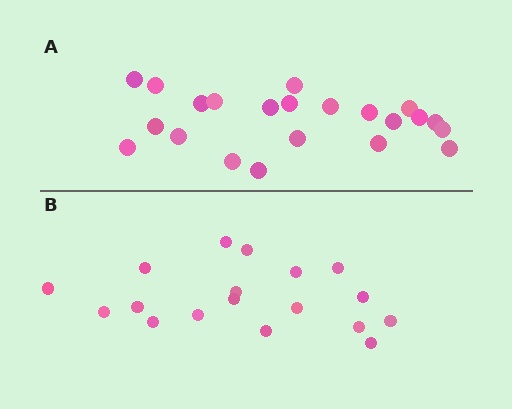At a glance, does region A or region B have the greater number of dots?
Region A (the top region) has more dots.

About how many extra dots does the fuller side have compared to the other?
Region A has about 4 more dots than region B.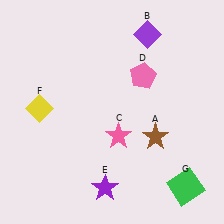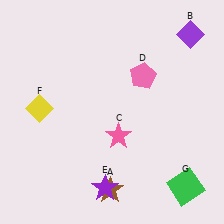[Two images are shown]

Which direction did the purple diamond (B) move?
The purple diamond (B) moved right.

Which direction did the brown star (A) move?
The brown star (A) moved down.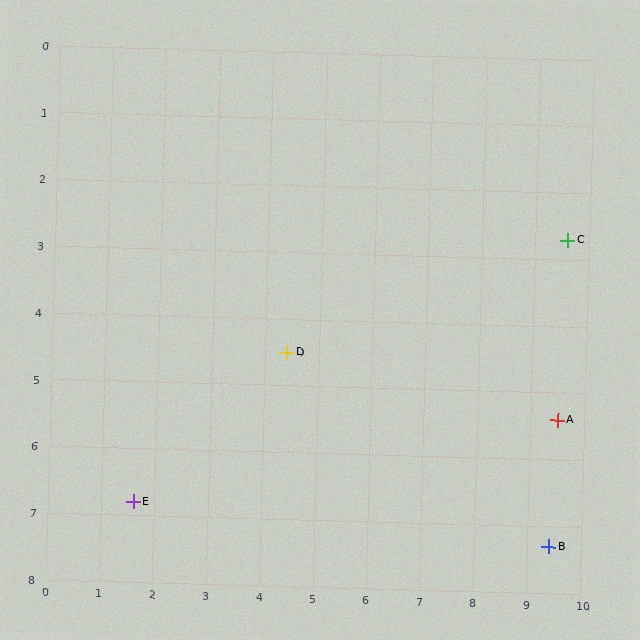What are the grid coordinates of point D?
Point D is at approximately (4.4, 4.5).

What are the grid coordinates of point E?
Point E is at approximately (1.6, 6.8).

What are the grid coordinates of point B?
Point B is at approximately (9.4, 7.3).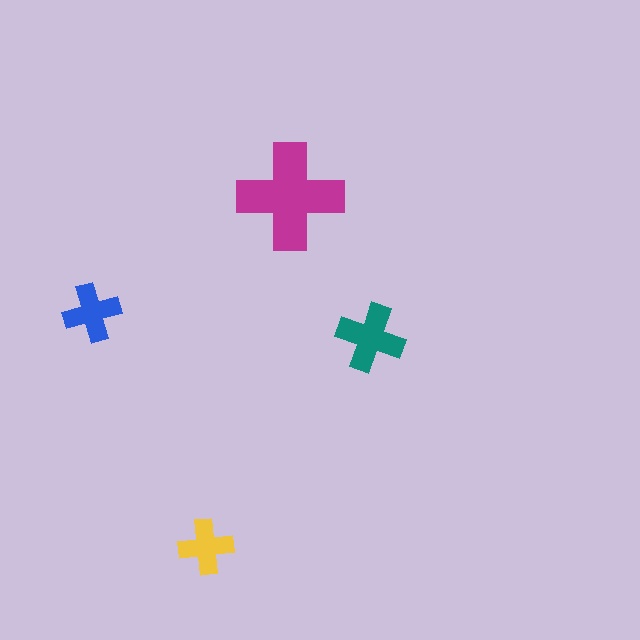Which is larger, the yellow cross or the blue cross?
The blue one.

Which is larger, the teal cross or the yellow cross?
The teal one.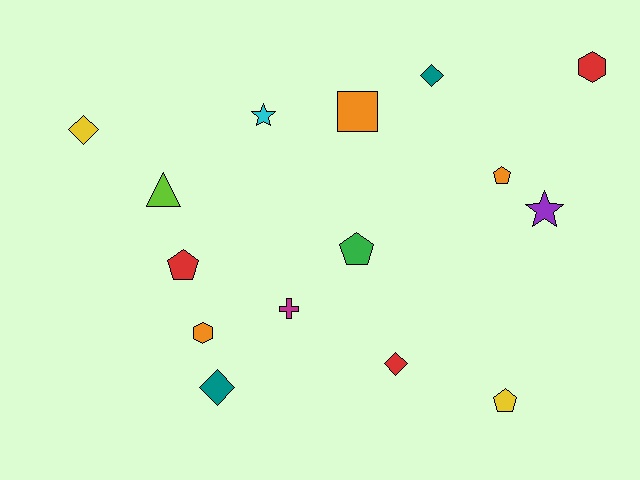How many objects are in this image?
There are 15 objects.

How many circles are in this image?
There are no circles.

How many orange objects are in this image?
There are 3 orange objects.